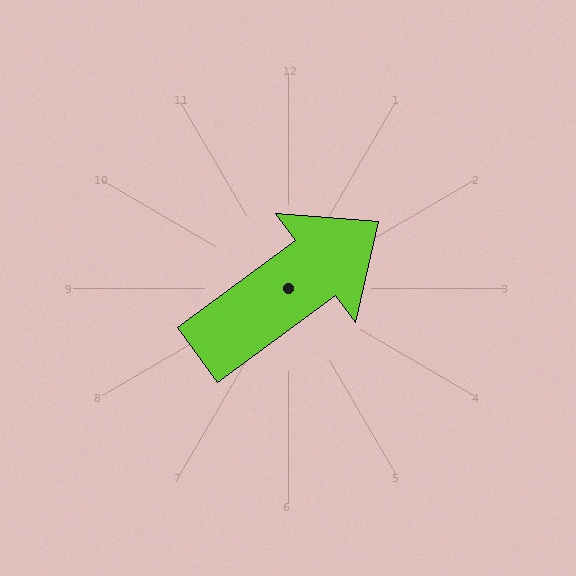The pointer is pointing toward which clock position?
Roughly 2 o'clock.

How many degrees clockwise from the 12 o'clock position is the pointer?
Approximately 54 degrees.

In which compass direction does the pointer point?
Northeast.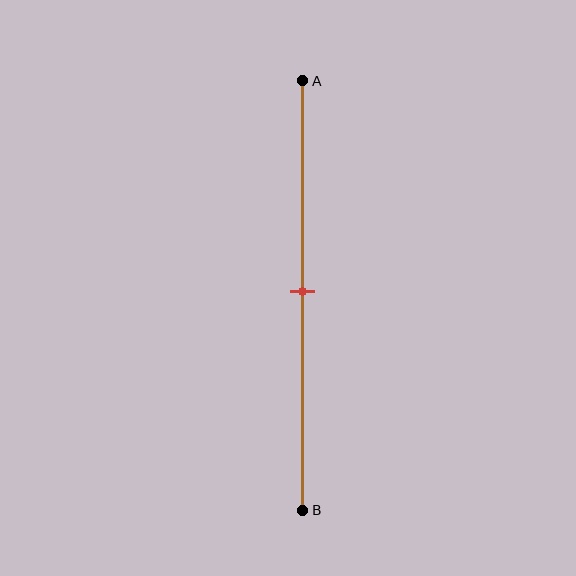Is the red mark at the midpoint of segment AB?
Yes, the mark is approximately at the midpoint.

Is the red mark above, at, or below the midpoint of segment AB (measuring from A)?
The red mark is approximately at the midpoint of segment AB.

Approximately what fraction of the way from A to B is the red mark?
The red mark is approximately 50% of the way from A to B.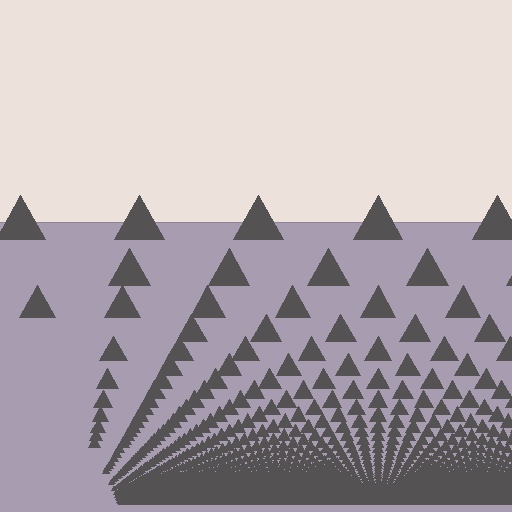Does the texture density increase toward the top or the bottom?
Density increases toward the bottom.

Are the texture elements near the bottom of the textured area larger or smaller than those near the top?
Smaller. The gradient is inverted — elements near the bottom are smaller and denser.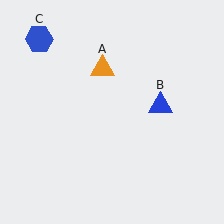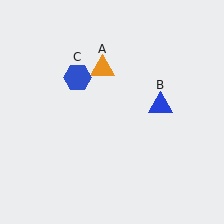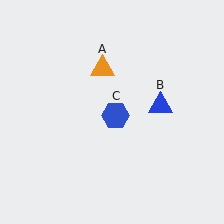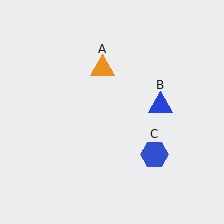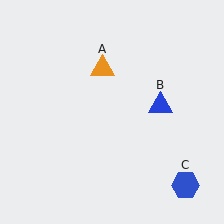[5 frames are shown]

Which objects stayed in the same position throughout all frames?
Orange triangle (object A) and blue triangle (object B) remained stationary.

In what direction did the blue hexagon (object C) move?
The blue hexagon (object C) moved down and to the right.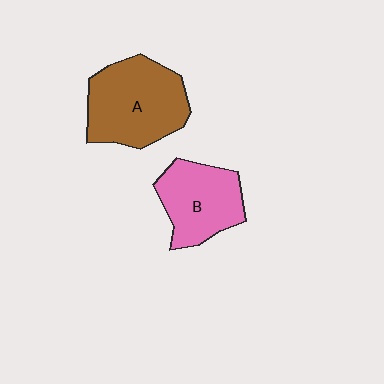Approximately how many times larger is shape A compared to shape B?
Approximately 1.3 times.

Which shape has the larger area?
Shape A (brown).